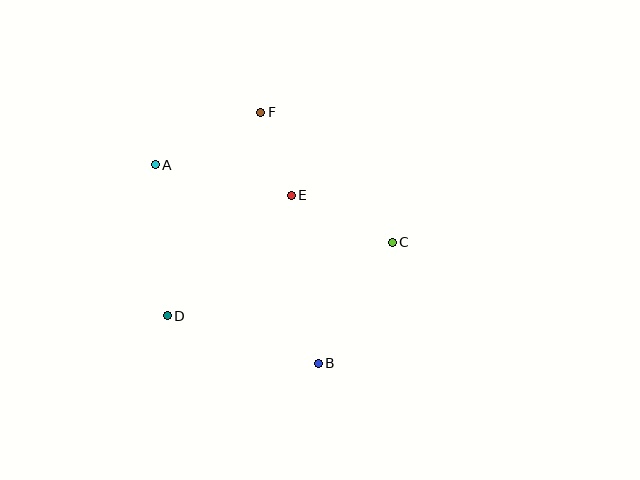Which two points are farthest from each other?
Points B and F are farthest from each other.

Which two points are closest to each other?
Points E and F are closest to each other.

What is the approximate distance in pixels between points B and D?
The distance between B and D is approximately 158 pixels.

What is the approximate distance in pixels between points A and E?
The distance between A and E is approximately 139 pixels.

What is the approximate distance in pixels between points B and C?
The distance between B and C is approximately 142 pixels.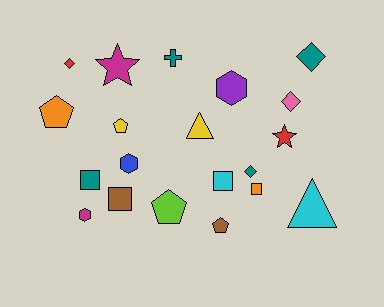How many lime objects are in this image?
There is 1 lime object.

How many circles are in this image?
There are no circles.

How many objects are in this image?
There are 20 objects.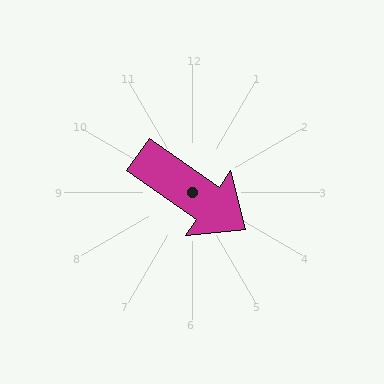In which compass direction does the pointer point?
Southeast.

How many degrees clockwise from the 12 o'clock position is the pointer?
Approximately 125 degrees.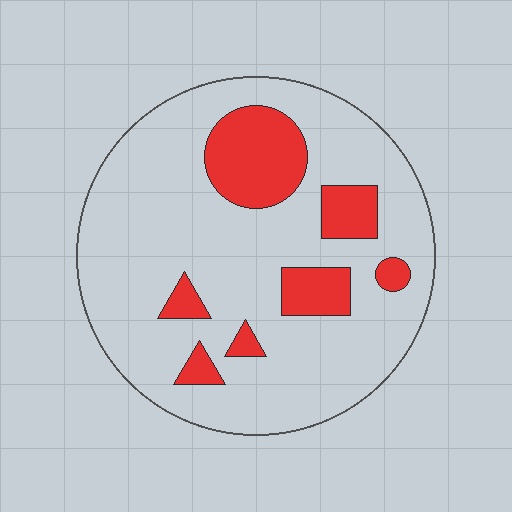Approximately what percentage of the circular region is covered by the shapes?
Approximately 20%.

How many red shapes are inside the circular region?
7.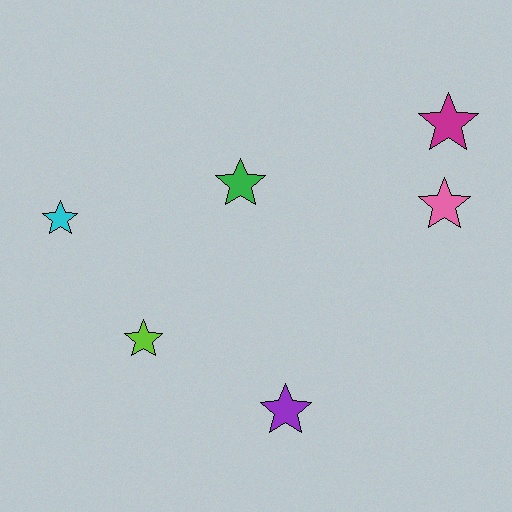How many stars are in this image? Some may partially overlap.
There are 6 stars.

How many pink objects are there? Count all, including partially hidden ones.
There is 1 pink object.